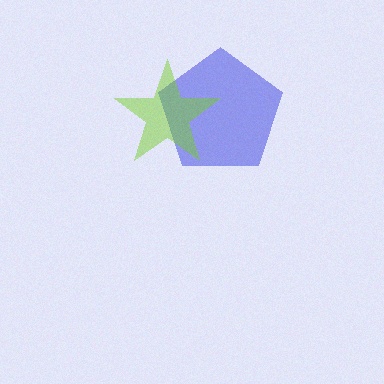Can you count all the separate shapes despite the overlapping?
Yes, there are 2 separate shapes.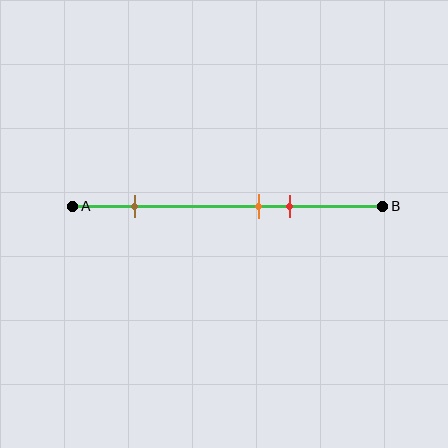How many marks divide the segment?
There are 3 marks dividing the segment.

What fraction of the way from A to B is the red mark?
The red mark is approximately 70% (0.7) of the way from A to B.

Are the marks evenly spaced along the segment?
No, the marks are not evenly spaced.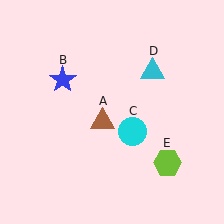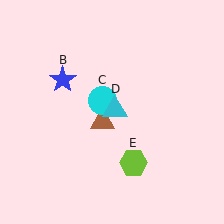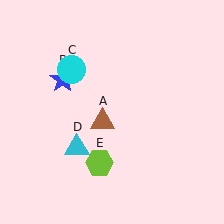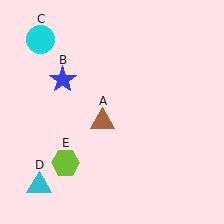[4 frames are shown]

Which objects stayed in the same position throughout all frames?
Brown triangle (object A) and blue star (object B) remained stationary.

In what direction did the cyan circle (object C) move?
The cyan circle (object C) moved up and to the left.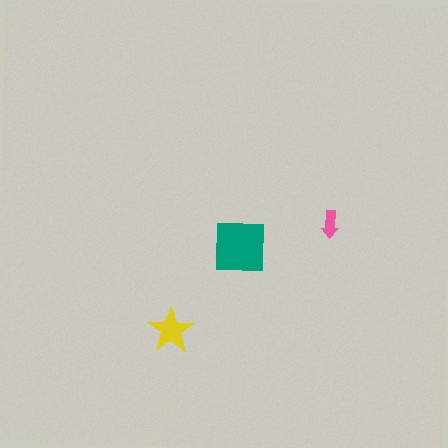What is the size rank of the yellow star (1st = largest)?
2nd.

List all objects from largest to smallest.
The teal square, the yellow star, the pink arrow.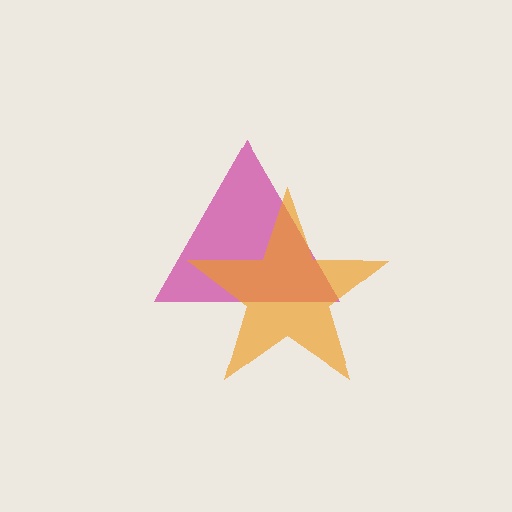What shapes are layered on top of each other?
The layered shapes are: a magenta triangle, an orange star.